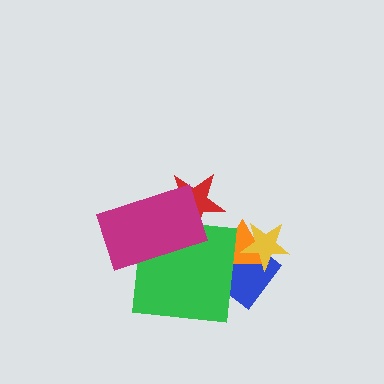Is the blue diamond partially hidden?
Yes, it is partially covered by another shape.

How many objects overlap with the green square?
4 objects overlap with the green square.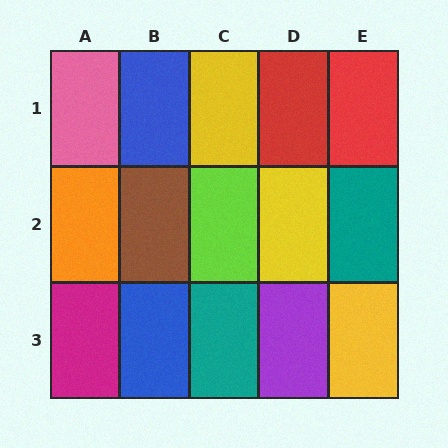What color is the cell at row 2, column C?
Lime.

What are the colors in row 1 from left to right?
Pink, blue, yellow, red, red.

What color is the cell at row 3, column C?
Teal.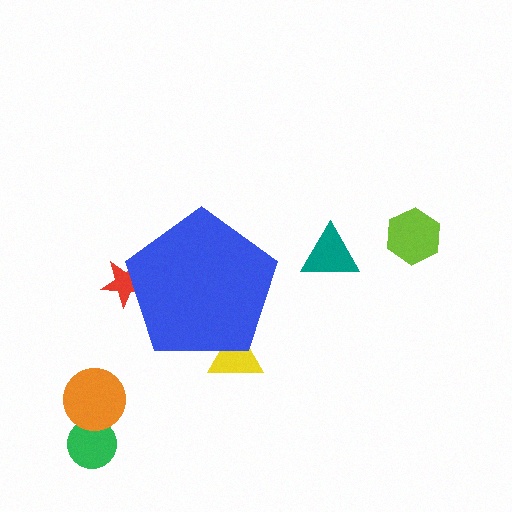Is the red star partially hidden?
Yes, the red star is partially hidden behind the blue pentagon.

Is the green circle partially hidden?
No, the green circle is fully visible.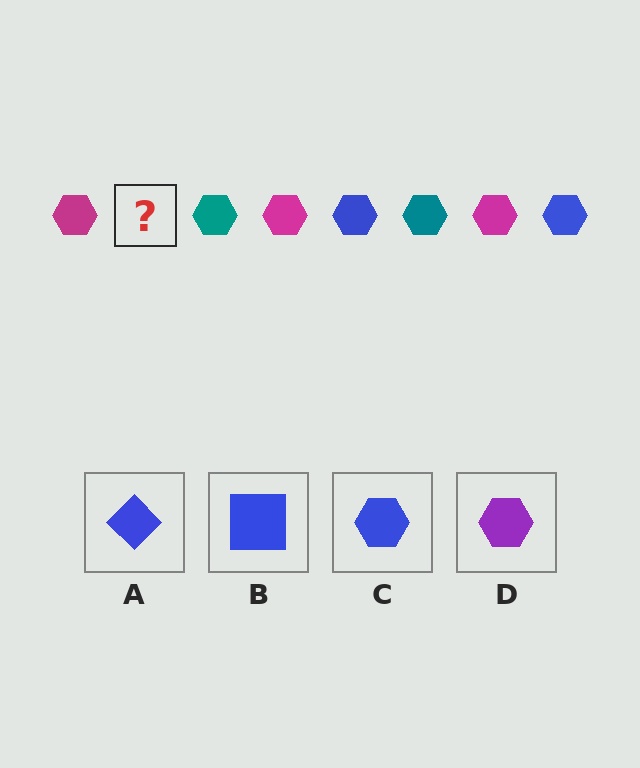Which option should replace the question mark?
Option C.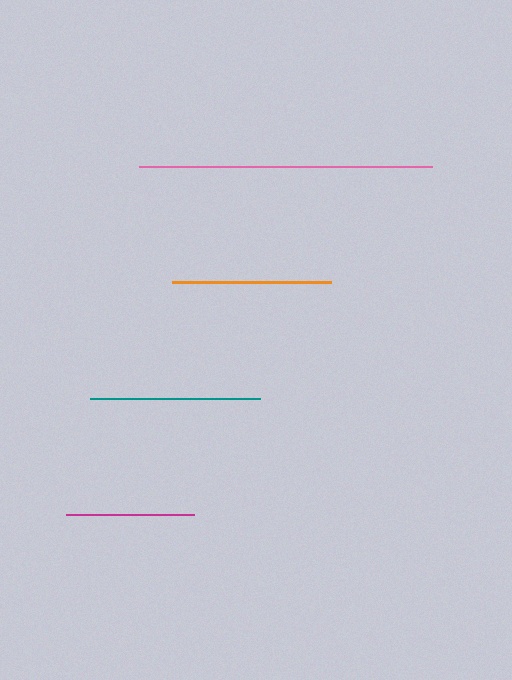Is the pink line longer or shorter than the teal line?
The pink line is longer than the teal line.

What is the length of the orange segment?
The orange segment is approximately 159 pixels long.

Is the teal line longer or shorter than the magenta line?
The teal line is longer than the magenta line.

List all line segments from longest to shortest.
From longest to shortest: pink, teal, orange, magenta.